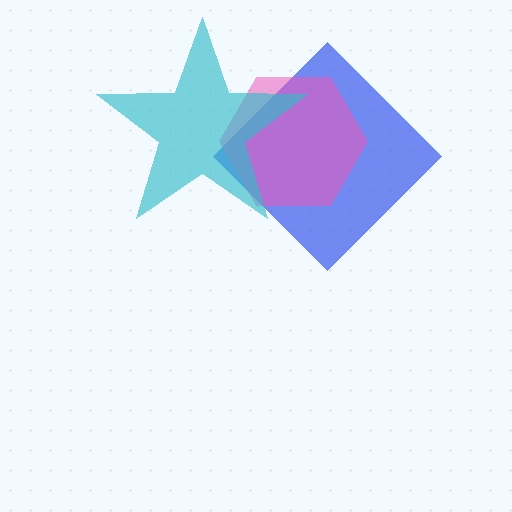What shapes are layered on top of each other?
The layered shapes are: a blue diamond, a pink hexagon, a cyan star.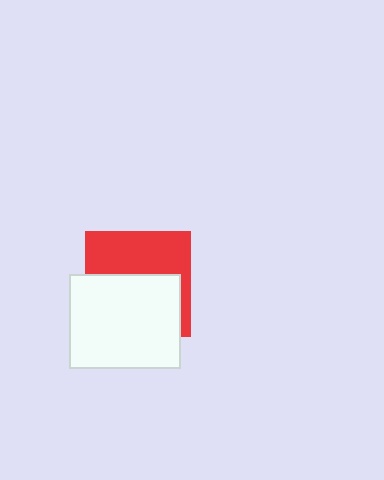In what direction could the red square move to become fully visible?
The red square could move up. That would shift it out from behind the white rectangle entirely.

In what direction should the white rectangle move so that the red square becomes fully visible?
The white rectangle should move down. That is the shortest direction to clear the overlap and leave the red square fully visible.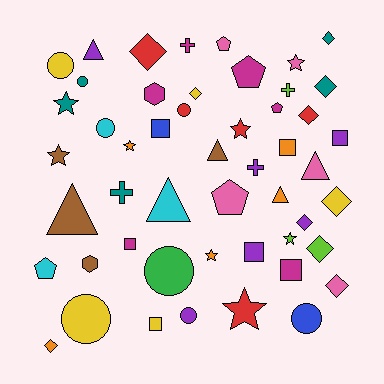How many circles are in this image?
There are 8 circles.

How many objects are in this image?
There are 50 objects.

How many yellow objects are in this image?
There are 5 yellow objects.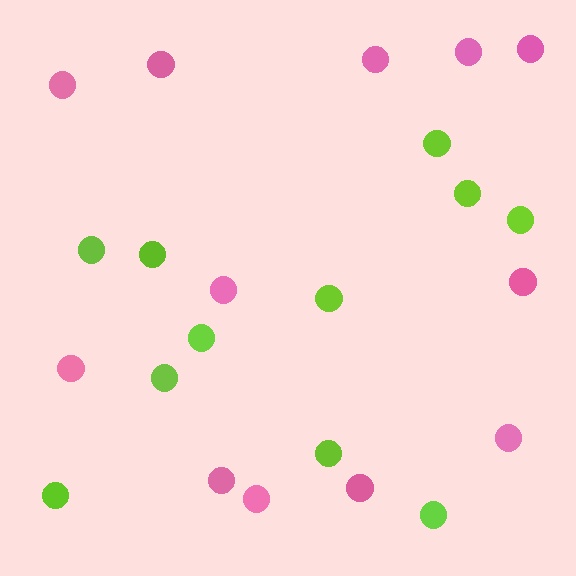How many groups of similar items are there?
There are 2 groups: one group of lime circles (11) and one group of pink circles (12).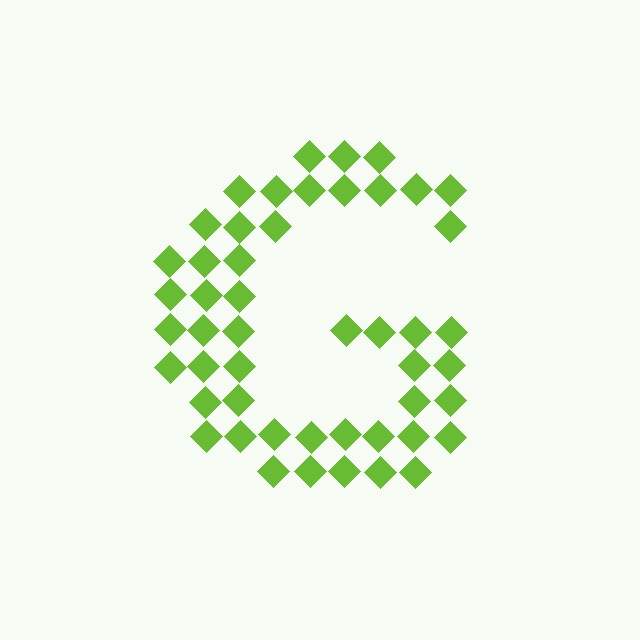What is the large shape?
The large shape is the letter G.